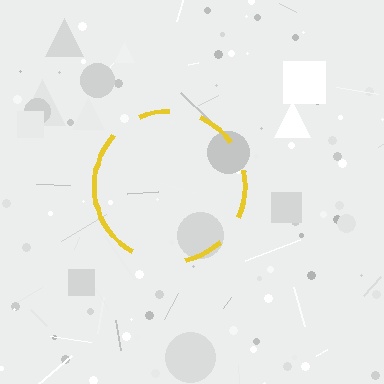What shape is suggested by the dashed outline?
The dashed outline suggests a circle.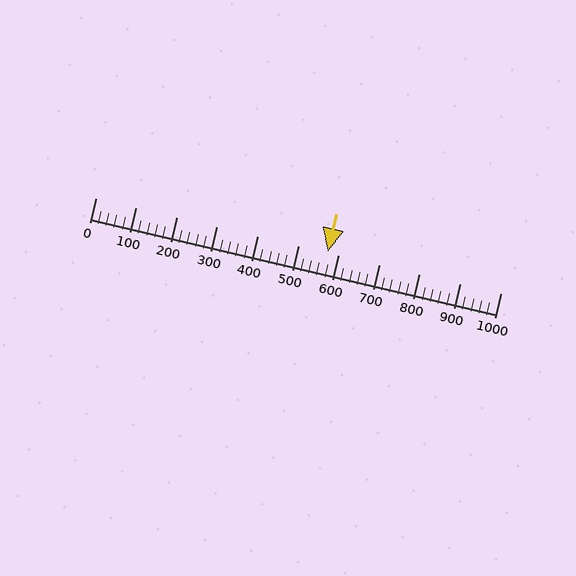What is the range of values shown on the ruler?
The ruler shows values from 0 to 1000.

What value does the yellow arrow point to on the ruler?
The yellow arrow points to approximately 573.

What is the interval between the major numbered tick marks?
The major tick marks are spaced 100 units apart.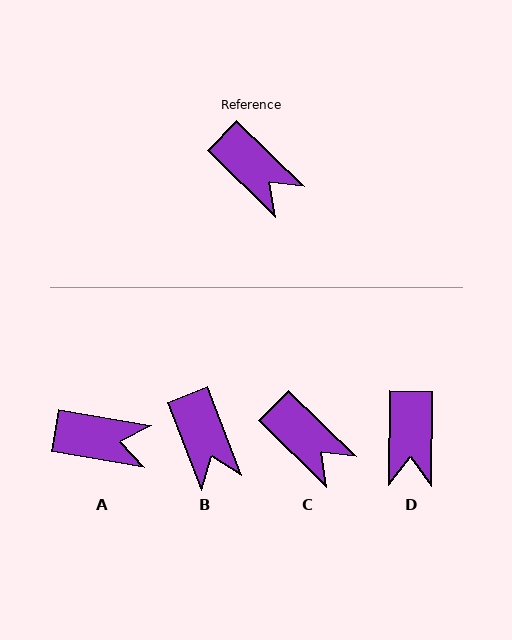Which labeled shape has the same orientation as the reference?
C.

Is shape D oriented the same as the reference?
No, it is off by about 47 degrees.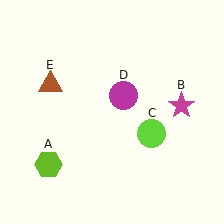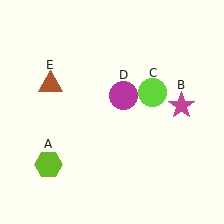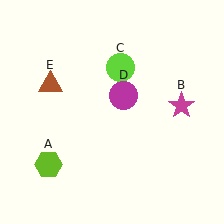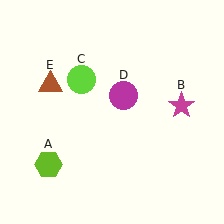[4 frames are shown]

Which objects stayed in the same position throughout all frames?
Lime hexagon (object A) and magenta star (object B) and magenta circle (object D) and brown triangle (object E) remained stationary.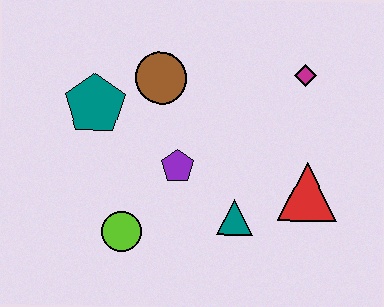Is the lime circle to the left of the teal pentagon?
No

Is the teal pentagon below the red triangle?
No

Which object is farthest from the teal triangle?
The teal pentagon is farthest from the teal triangle.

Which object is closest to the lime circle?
The purple pentagon is closest to the lime circle.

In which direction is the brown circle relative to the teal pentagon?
The brown circle is to the right of the teal pentagon.